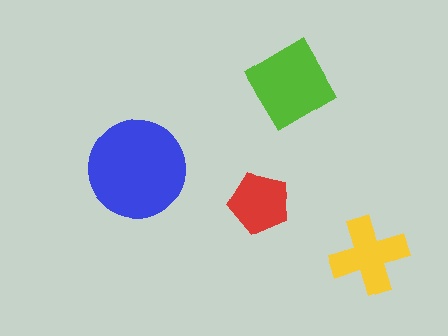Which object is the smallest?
The red pentagon.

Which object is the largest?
The blue circle.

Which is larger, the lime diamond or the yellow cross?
The lime diamond.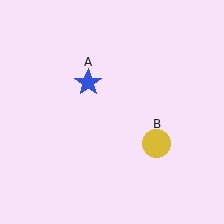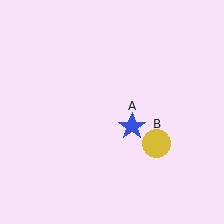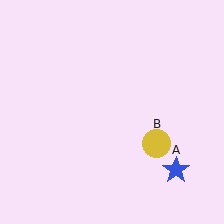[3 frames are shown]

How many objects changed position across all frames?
1 object changed position: blue star (object A).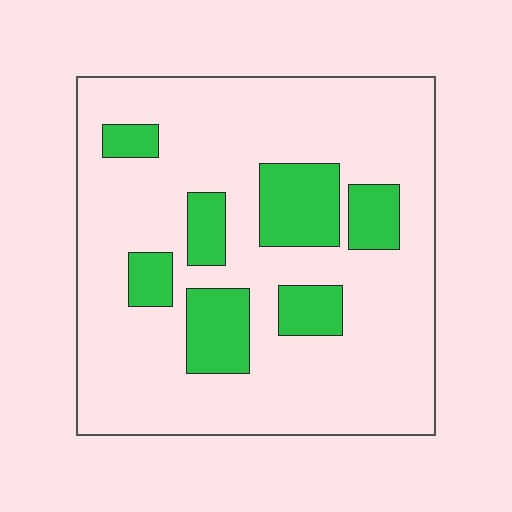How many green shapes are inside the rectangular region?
7.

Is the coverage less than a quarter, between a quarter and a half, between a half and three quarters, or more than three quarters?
Less than a quarter.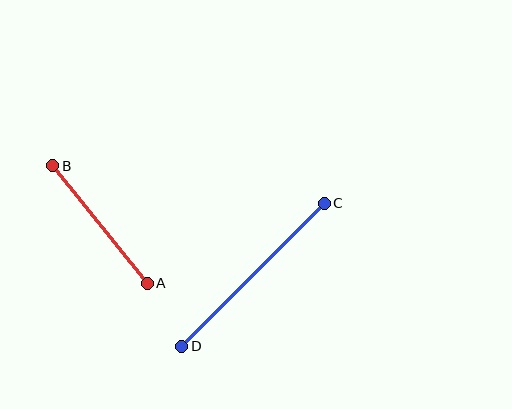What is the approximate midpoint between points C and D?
The midpoint is at approximately (253, 275) pixels.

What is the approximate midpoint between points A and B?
The midpoint is at approximately (100, 224) pixels.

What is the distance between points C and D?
The distance is approximately 202 pixels.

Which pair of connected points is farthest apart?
Points C and D are farthest apart.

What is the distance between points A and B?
The distance is approximately 151 pixels.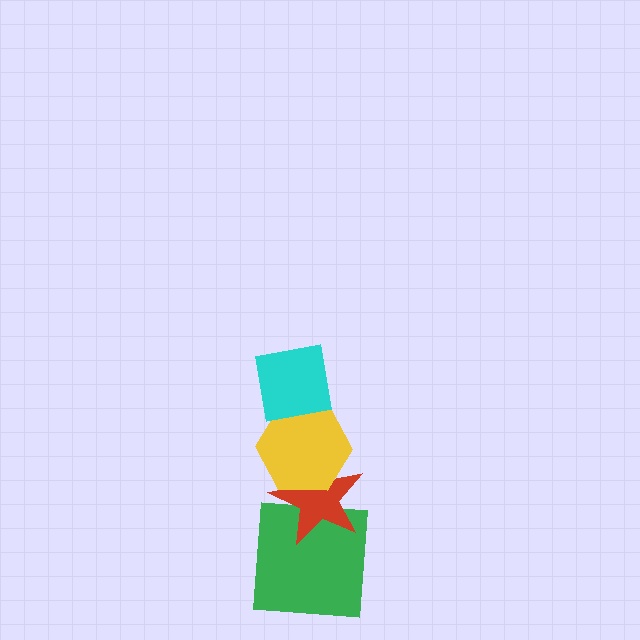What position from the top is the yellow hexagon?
The yellow hexagon is 2nd from the top.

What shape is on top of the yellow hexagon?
The cyan square is on top of the yellow hexagon.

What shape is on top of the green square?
The red star is on top of the green square.